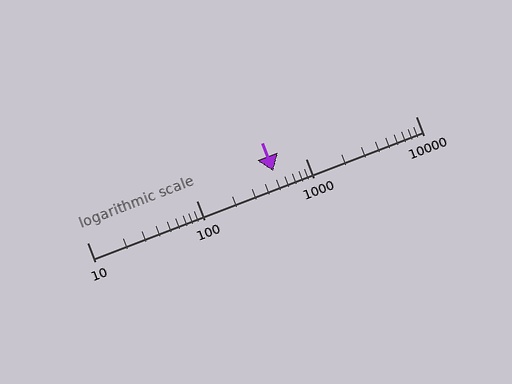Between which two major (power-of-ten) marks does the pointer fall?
The pointer is between 100 and 1000.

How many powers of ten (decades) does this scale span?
The scale spans 3 decades, from 10 to 10000.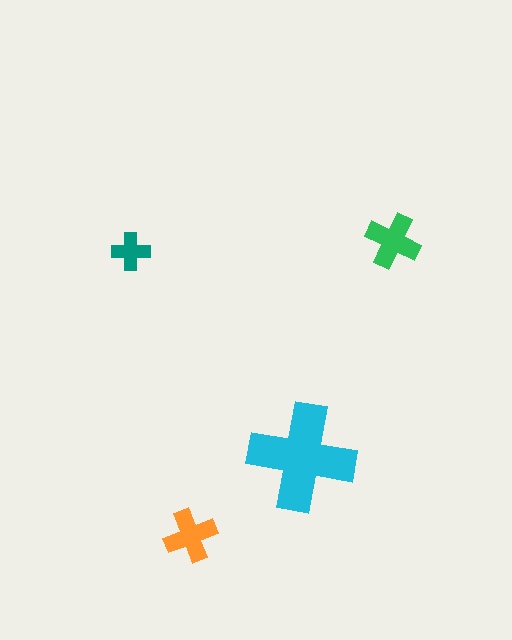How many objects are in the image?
There are 4 objects in the image.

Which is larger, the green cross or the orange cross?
The green one.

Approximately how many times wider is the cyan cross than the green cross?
About 2 times wider.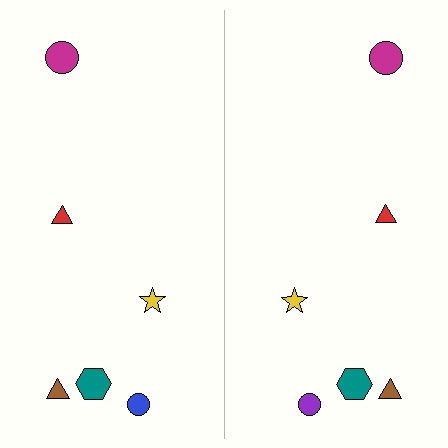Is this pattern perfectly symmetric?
No, the pattern is not perfectly symmetric. The purple circle on the right side breaks the symmetry — its mirror counterpart is blue.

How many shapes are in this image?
There are 12 shapes in this image.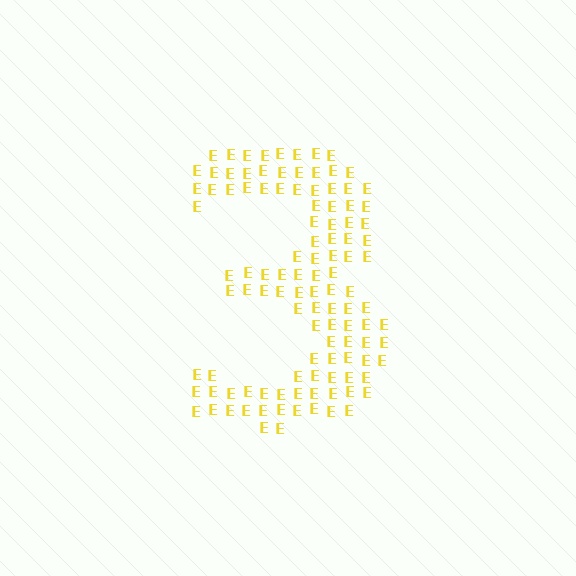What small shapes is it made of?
It is made of small letter E's.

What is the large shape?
The large shape is the digit 3.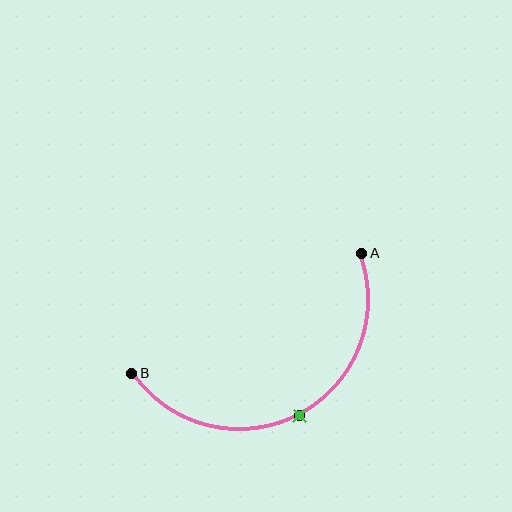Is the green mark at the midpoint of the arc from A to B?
Yes. The green mark lies on the arc at equal arc-length from both A and B — it is the arc midpoint.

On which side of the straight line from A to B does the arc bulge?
The arc bulges below the straight line connecting A and B.